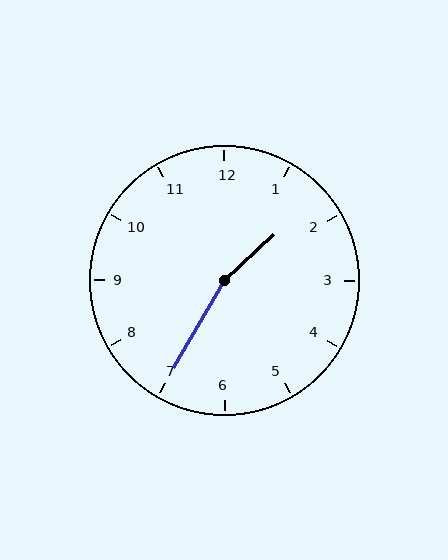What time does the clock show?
1:35.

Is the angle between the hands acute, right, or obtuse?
It is obtuse.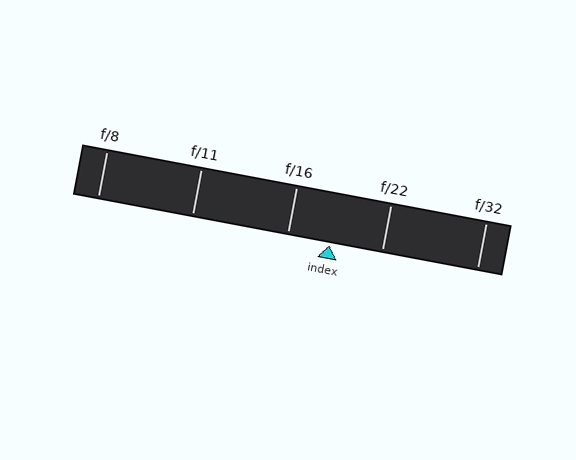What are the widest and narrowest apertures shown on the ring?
The widest aperture shown is f/8 and the narrowest is f/32.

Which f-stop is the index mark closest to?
The index mark is closest to f/16.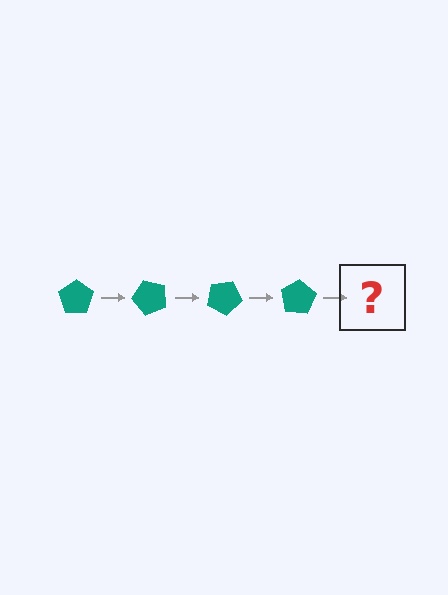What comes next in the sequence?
The next element should be a teal pentagon rotated 200 degrees.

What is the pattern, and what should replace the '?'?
The pattern is that the pentagon rotates 50 degrees each step. The '?' should be a teal pentagon rotated 200 degrees.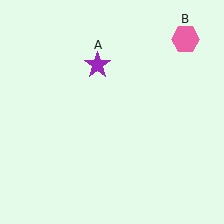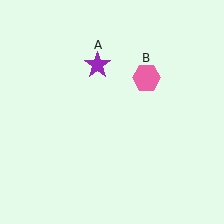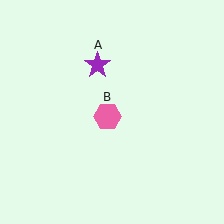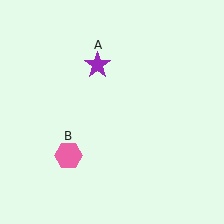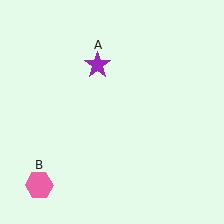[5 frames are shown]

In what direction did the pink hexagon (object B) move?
The pink hexagon (object B) moved down and to the left.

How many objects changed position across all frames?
1 object changed position: pink hexagon (object B).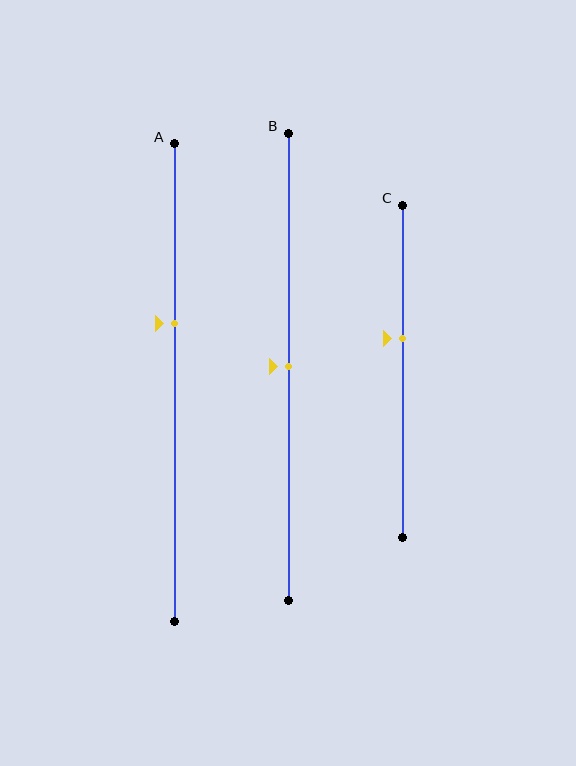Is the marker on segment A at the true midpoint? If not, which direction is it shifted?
No, the marker on segment A is shifted upward by about 12% of the segment length.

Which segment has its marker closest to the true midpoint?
Segment B has its marker closest to the true midpoint.